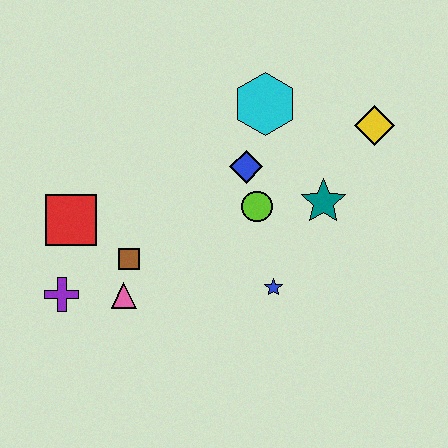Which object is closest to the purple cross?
The pink triangle is closest to the purple cross.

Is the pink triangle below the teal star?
Yes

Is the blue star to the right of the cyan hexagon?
Yes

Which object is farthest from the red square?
The yellow diamond is farthest from the red square.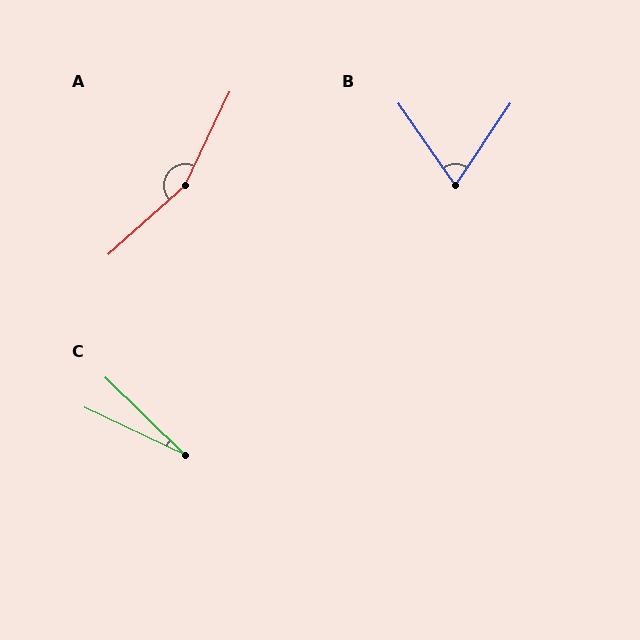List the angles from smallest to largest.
C (19°), B (69°), A (157°).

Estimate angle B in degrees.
Approximately 69 degrees.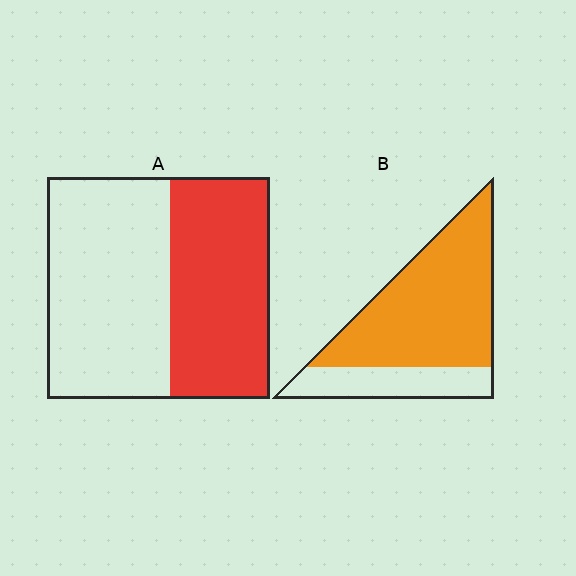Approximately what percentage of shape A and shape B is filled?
A is approximately 45% and B is approximately 75%.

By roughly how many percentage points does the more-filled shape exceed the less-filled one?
By roughly 30 percentage points (B over A).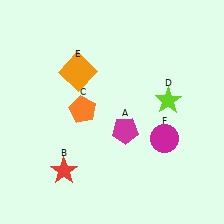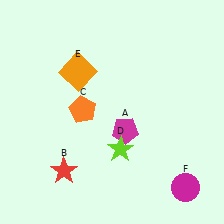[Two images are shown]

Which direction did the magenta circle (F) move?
The magenta circle (F) moved down.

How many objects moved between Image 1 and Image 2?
2 objects moved between the two images.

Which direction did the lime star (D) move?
The lime star (D) moved down.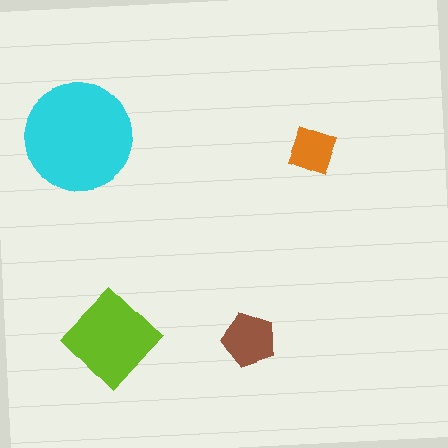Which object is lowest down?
The brown pentagon is bottommost.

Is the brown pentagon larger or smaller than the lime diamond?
Smaller.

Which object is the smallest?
The orange square.